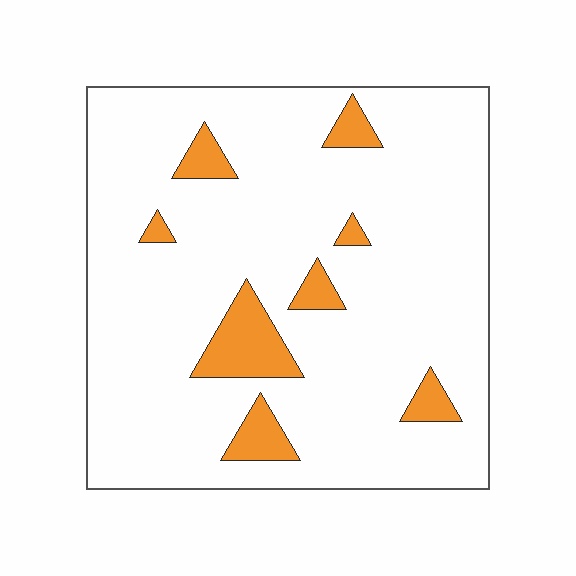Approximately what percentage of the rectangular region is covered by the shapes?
Approximately 10%.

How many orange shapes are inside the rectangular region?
8.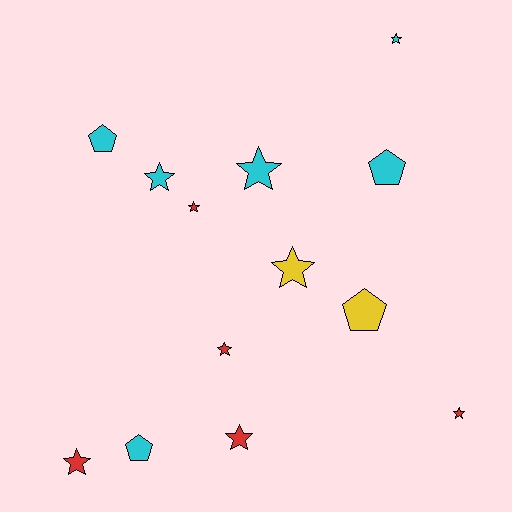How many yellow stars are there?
There is 1 yellow star.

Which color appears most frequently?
Cyan, with 6 objects.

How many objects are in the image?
There are 13 objects.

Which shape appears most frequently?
Star, with 9 objects.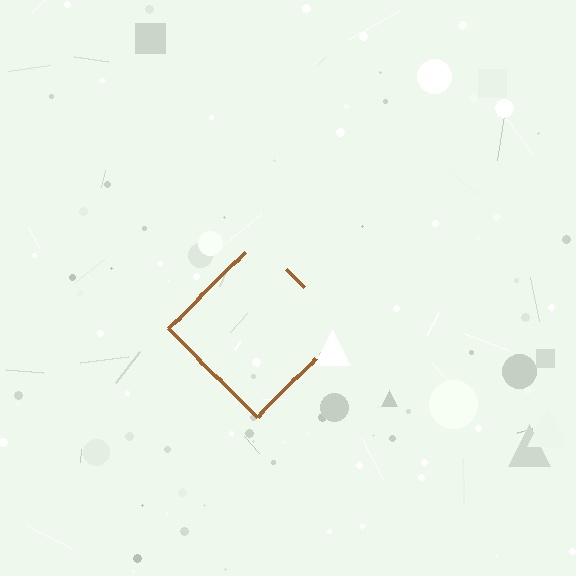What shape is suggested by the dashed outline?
The dashed outline suggests a diamond.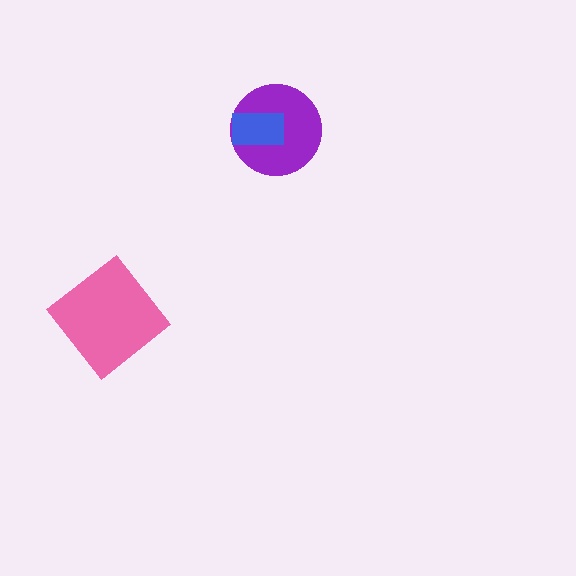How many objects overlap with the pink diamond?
0 objects overlap with the pink diamond.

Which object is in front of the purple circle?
The blue rectangle is in front of the purple circle.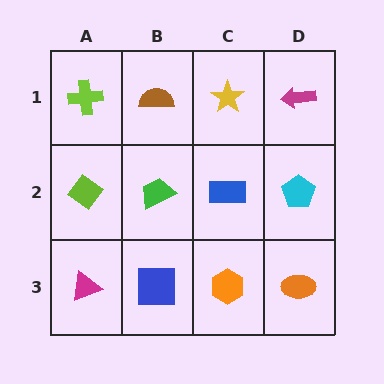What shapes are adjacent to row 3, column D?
A cyan pentagon (row 2, column D), an orange hexagon (row 3, column C).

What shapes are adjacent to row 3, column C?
A blue rectangle (row 2, column C), a blue square (row 3, column B), an orange ellipse (row 3, column D).